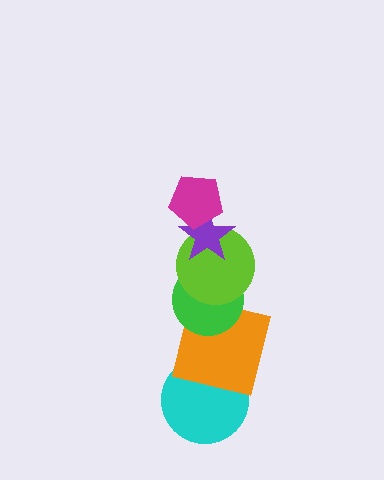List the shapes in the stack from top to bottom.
From top to bottom: the magenta pentagon, the purple star, the lime circle, the green circle, the orange square, the cyan circle.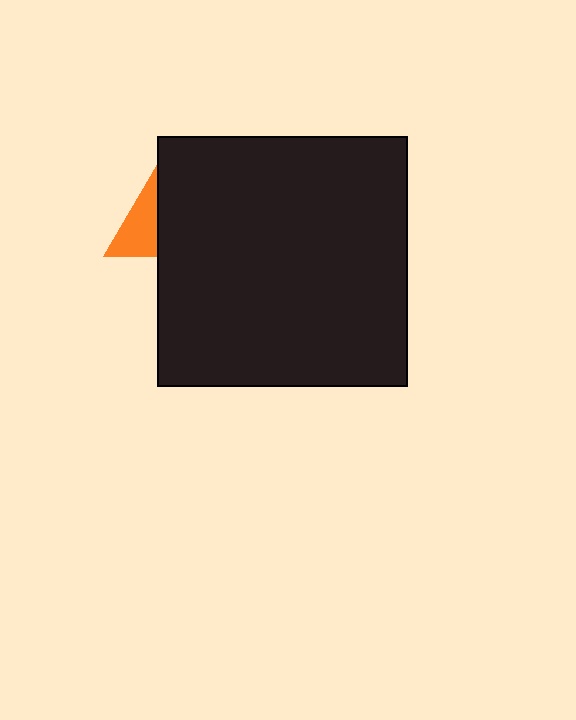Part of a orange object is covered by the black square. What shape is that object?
It is a triangle.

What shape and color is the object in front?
The object in front is a black square.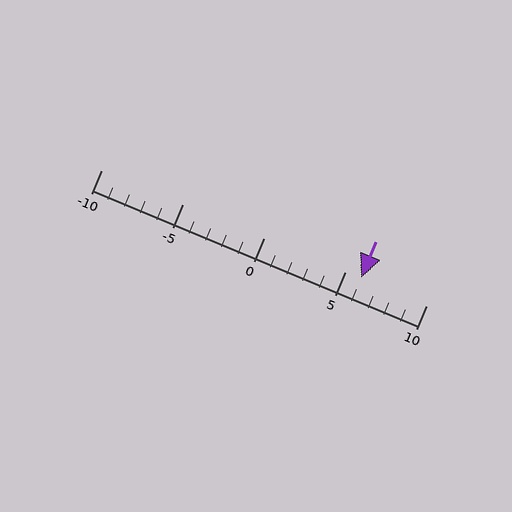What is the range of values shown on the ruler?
The ruler shows values from -10 to 10.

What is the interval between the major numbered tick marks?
The major tick marks are spaced 5 units apart.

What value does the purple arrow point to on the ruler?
The purple arrow points to approximately 6.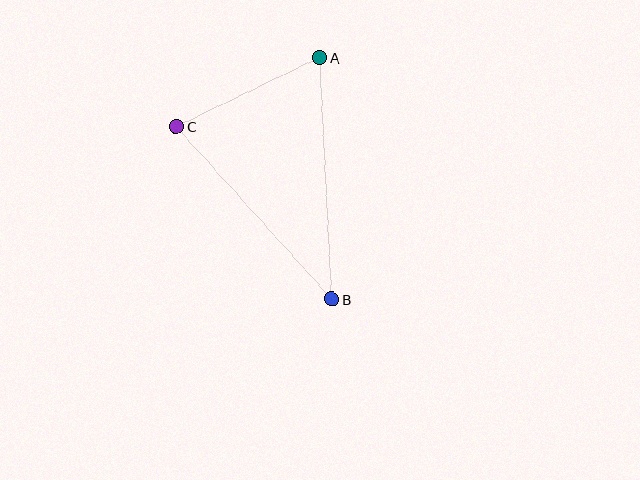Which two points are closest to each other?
Points A and C are closest to each other.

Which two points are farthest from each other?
Points A and B are farthest from each other.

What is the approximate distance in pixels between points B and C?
The distance between B and C is approximately 232 pixels.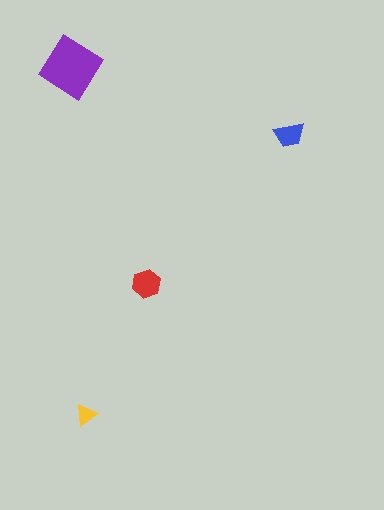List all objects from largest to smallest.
The purple diamond, the red hexagon, the blue trapezoid, the yellow triangle.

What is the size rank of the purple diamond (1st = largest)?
1st.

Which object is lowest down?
The yellow triangle is bottommost.